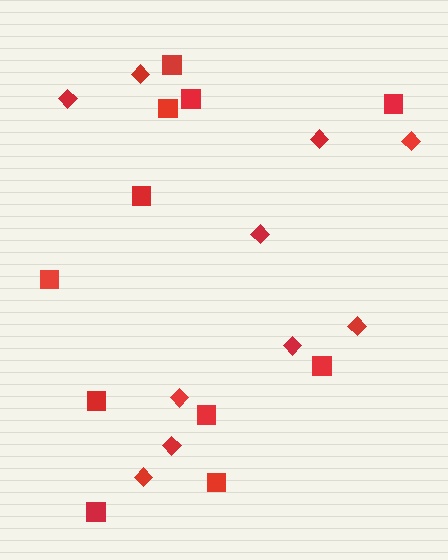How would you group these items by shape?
There are 2 groups: one group of squares (11) and one group of diamonds (10).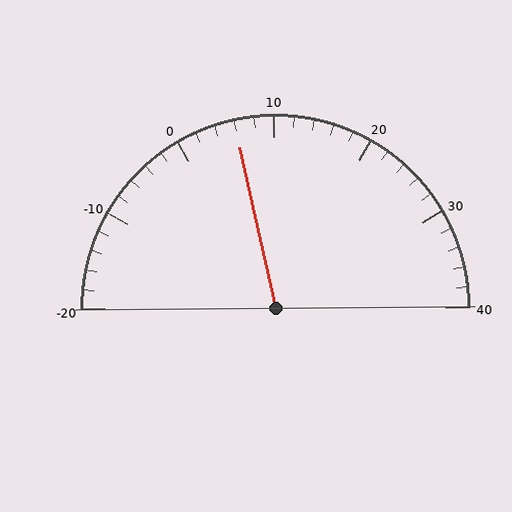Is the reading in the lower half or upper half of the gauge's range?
The reading is in the lower half of the range (-20 to 40).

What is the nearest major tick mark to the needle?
The nearest major tick mark is 10.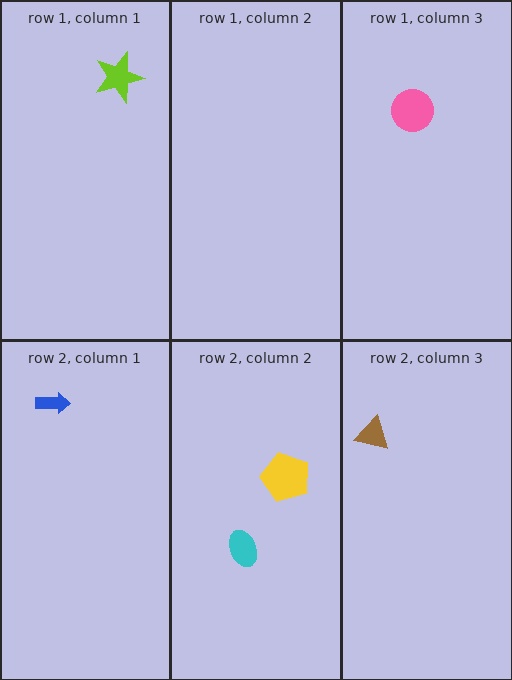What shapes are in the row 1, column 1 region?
The lime star.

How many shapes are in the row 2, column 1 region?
1.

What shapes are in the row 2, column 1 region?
The blue arrow.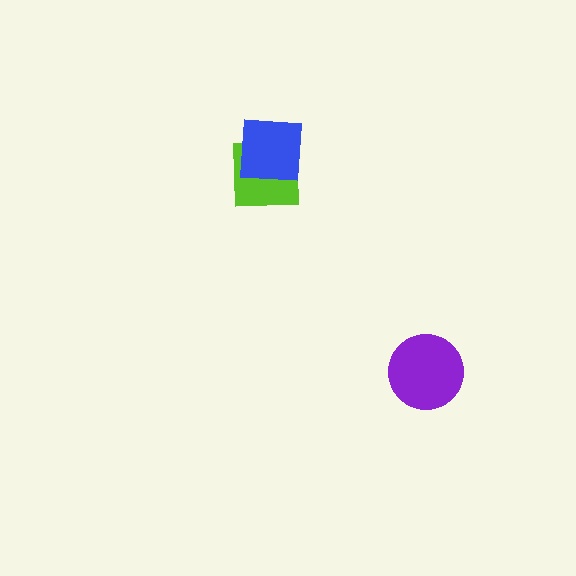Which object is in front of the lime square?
The blue square is in front of the lime square.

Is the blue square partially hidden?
No, no other shape covers it.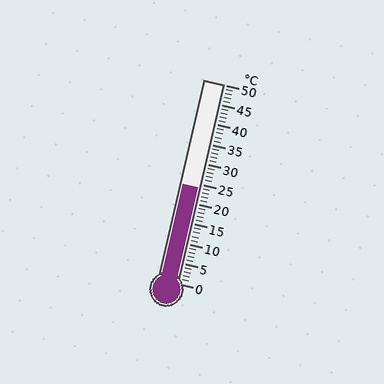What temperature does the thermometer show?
The thermometer shows approximately 24°C.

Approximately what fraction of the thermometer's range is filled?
The thermometer is filled to approximately 50% of its range.